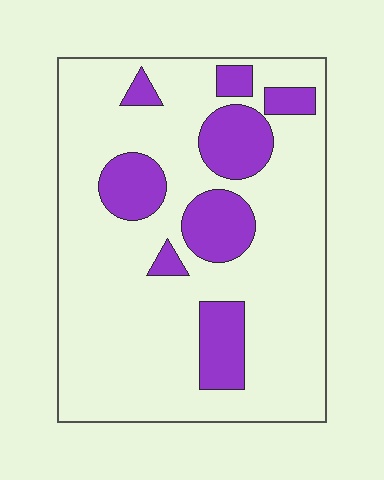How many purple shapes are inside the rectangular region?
8.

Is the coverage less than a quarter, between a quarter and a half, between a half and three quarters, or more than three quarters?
Less than a quarter.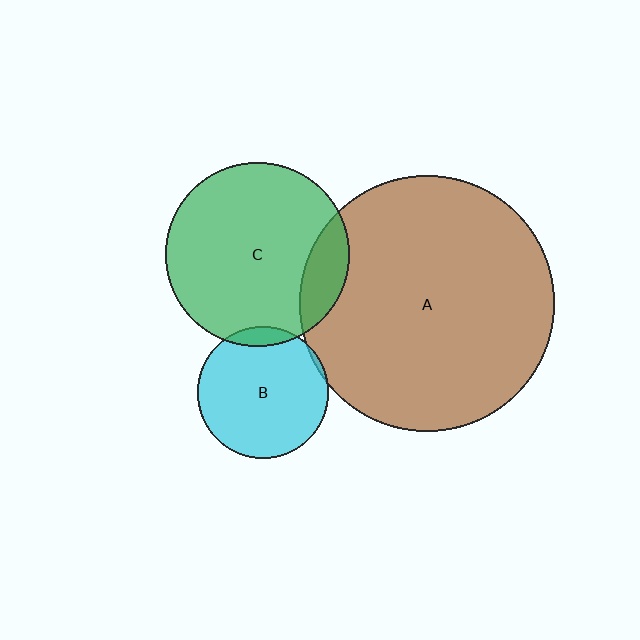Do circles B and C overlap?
Yes.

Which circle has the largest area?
Circle A (brown).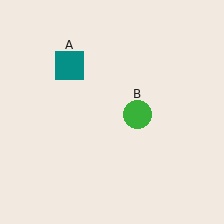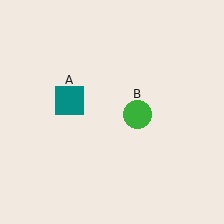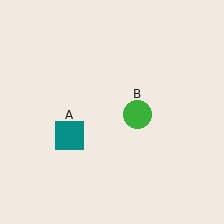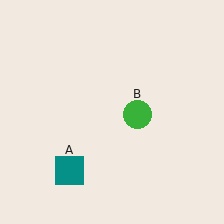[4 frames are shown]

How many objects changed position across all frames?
1 object changed position: teal square (object A).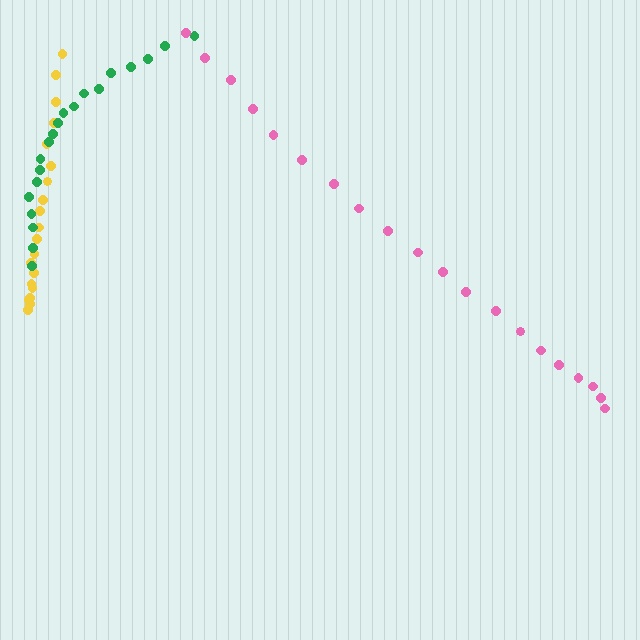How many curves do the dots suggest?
There are 3 distinct paths.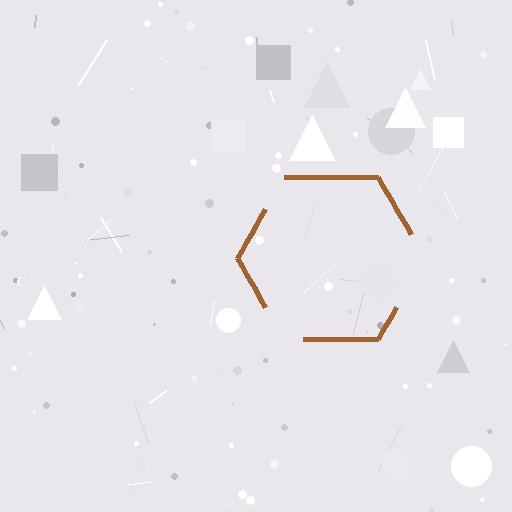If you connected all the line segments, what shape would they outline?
They would outline a hexagon.